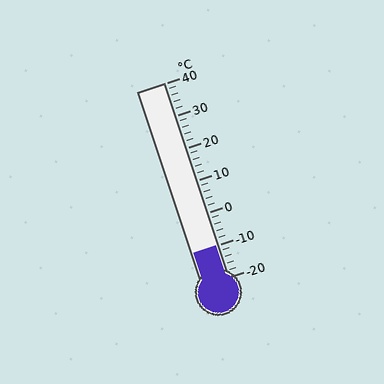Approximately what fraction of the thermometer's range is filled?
The thermometer is filled to approximately 15% of its range.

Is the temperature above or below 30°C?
The temperature is below 30°C.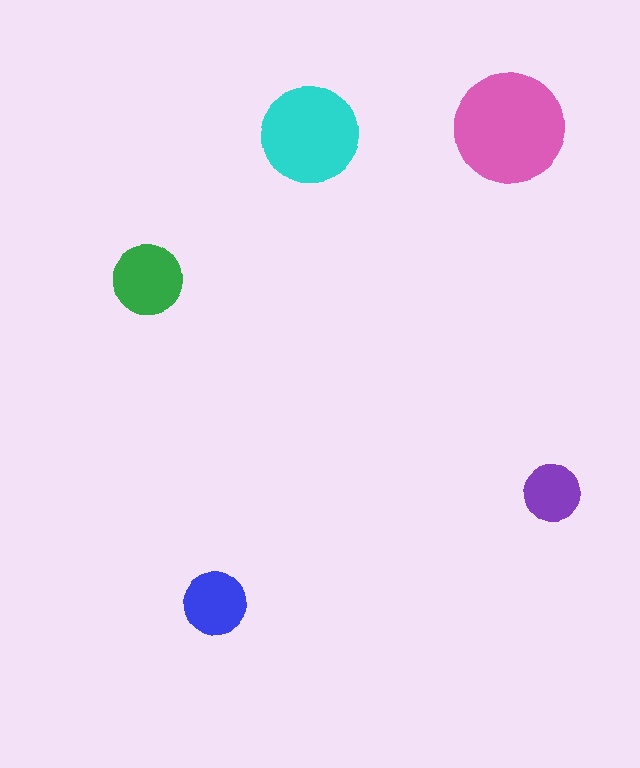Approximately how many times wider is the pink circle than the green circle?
About 1.5 times wider.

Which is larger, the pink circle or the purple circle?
The pink one.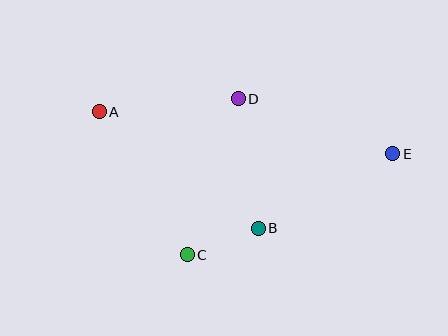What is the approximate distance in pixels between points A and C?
The distance between A and C is approximately 168 pixels.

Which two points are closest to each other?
Points B and C are closest to each other.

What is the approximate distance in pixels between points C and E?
The distance between C and E is approximately 229 pixels.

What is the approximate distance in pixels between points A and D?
The distance between A and D is approximately 140 pixels.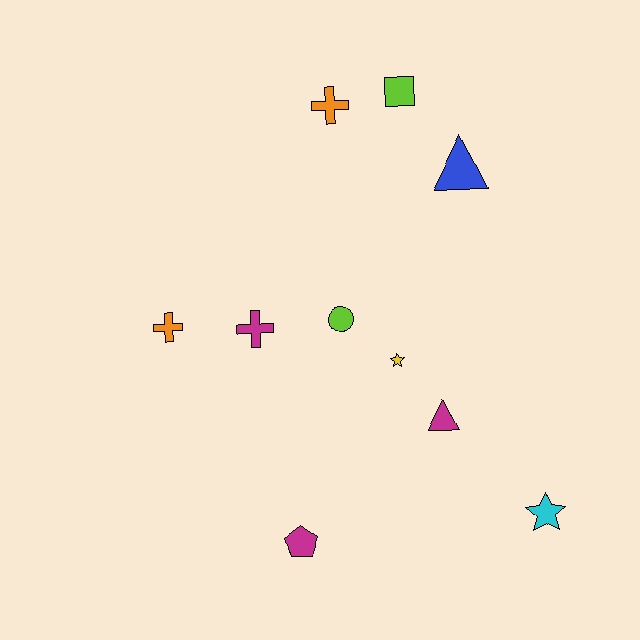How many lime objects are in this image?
There are 2 lime objects.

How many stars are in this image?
There are 2 stars.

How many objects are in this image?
There are 10 objects.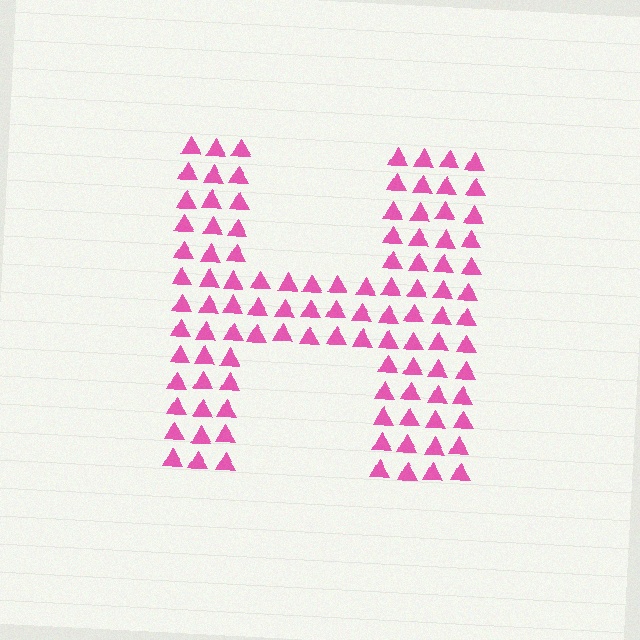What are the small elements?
The small elements are triangles.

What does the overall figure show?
The overall figure shows the letter H.